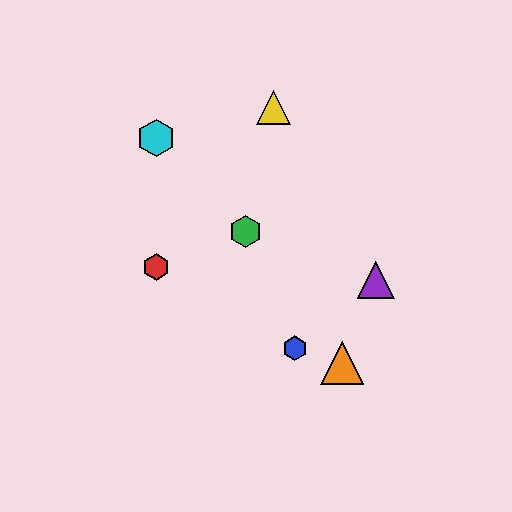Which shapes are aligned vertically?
The red hexagon, the cyan hexagon are aligned vertically.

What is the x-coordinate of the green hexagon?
The green hexagon is at x≈246.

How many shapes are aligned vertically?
2 shapes (the red hexagon, the cyan hexagon) are aligned vertically.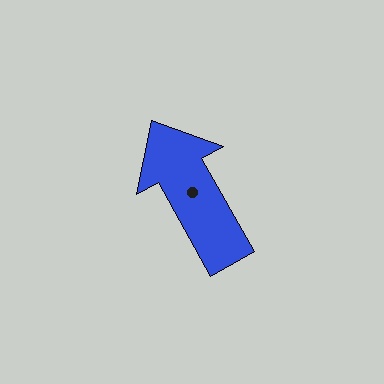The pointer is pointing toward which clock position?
Roughly 11 o'clock.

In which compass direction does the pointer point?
Northwest.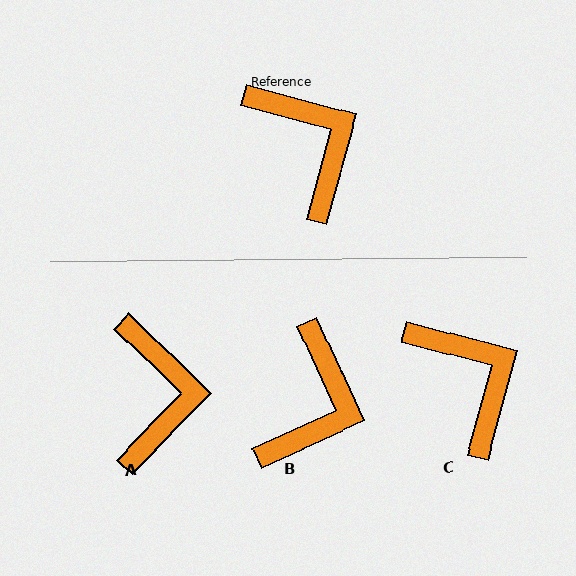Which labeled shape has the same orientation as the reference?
C.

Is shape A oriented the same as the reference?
No, it is off by about 29 degrees.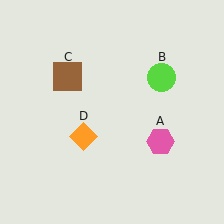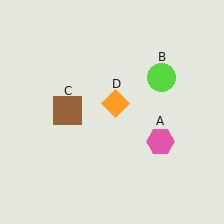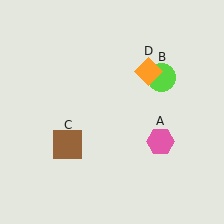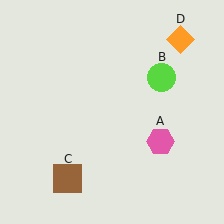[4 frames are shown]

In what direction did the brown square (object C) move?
The brown square (object C) moved down.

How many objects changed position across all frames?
2 objects changed position: brown square (object C), orange diamond (object D).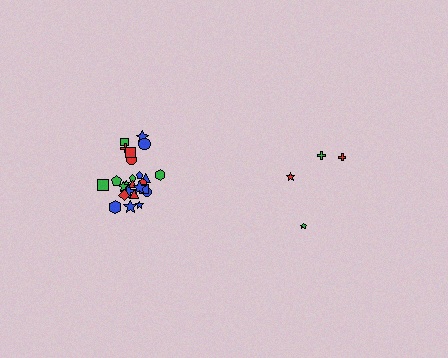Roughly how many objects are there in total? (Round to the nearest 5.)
Roughly 30 objects in total.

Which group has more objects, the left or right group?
The left group.